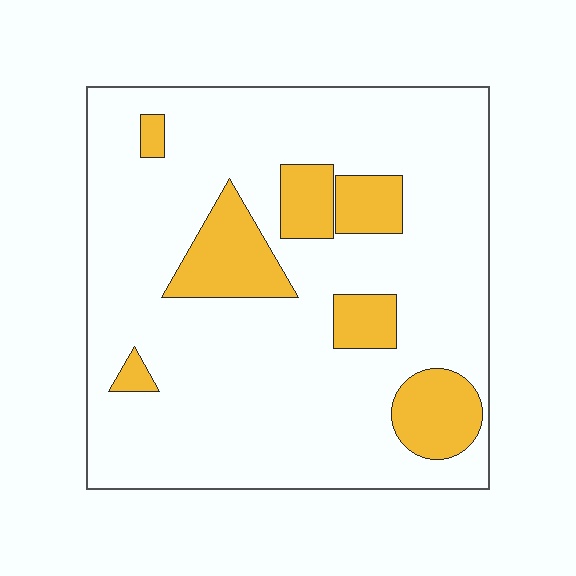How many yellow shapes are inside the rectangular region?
7.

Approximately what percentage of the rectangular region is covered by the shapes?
Approximately 20%.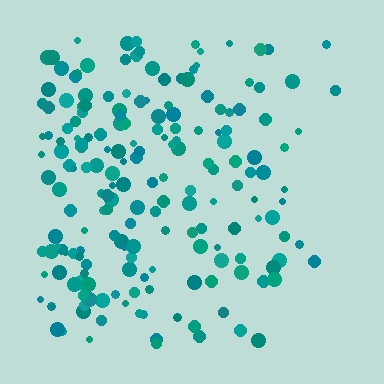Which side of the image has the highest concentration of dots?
The left.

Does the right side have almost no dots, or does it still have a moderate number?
Still a moderate number, just noticeably fewer than the left.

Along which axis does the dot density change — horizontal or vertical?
Horizontal.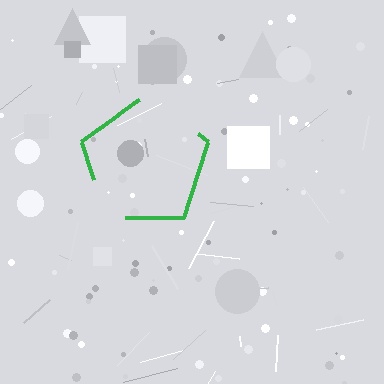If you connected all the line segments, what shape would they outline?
They would outline a pentagon.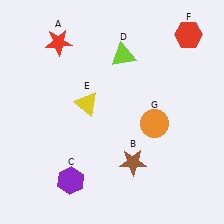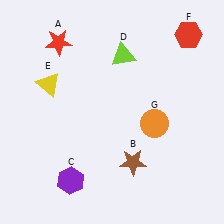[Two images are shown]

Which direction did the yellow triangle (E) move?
The yellow triangle (E) moved left.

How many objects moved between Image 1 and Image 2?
1 object moved between the two images.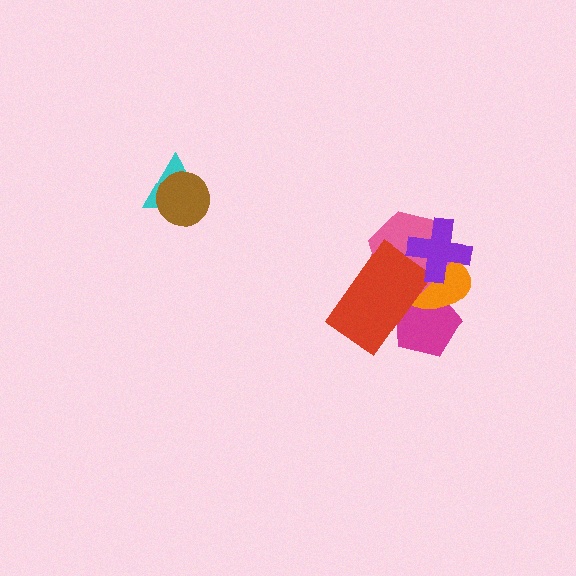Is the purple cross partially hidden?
No, no other shape covers it.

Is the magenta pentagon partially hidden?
Yes, it is partially covered by another shape.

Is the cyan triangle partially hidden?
Yes, it is partially covered by another shape.